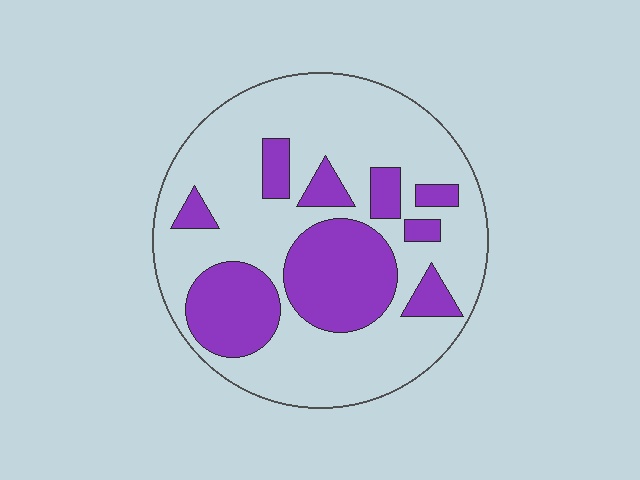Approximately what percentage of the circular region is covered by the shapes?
Approximately 30%.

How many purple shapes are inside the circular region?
9.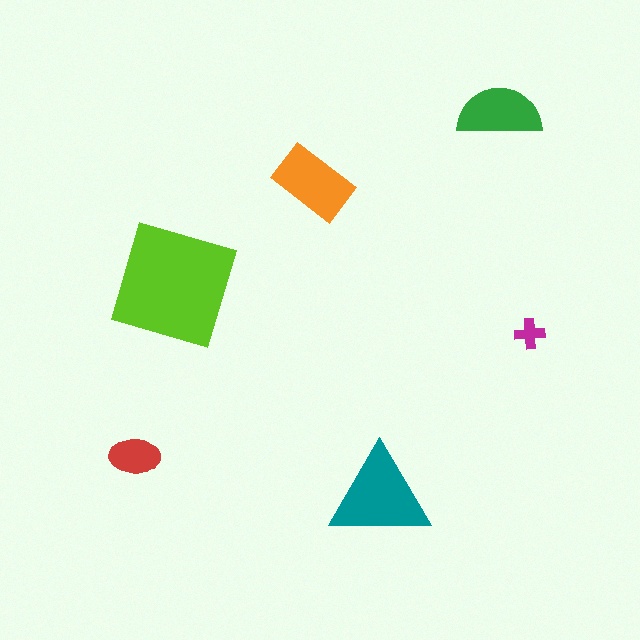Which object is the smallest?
The magenta cross.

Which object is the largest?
The lime square.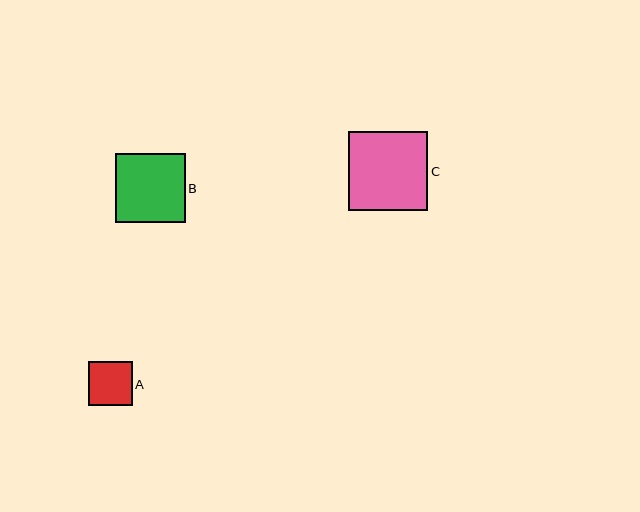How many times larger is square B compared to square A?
Square B is approximately 1.6 times the size of square A.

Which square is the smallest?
Square A is the smallest with a size of approximately 43 pixels.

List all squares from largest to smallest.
From largest to smallest: C, B, A.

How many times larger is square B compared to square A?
Square B is approximately 1.6 times the size of square A.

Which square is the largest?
Square C is the largest with a size of approximately 80 pixels.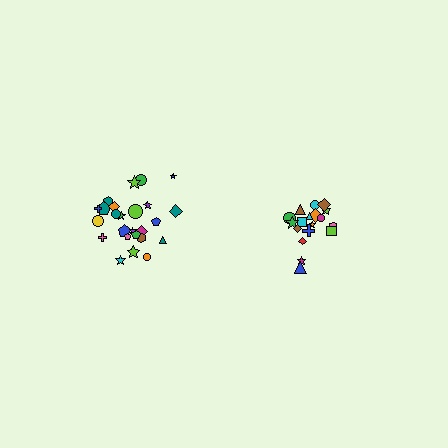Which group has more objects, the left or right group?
The left group.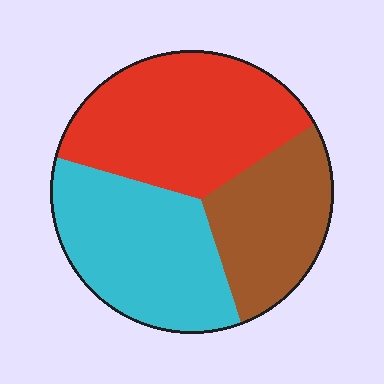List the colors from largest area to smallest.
From largest to smallest: red, cyan, brown.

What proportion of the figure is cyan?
Cyan covers roughly 35% of the figure.